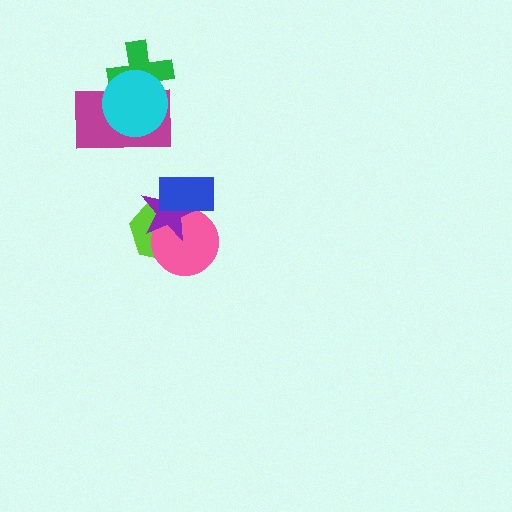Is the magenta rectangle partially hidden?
Yes, it is partially covered by another shape.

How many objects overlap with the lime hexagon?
3 objects overlap with the lime hexagon.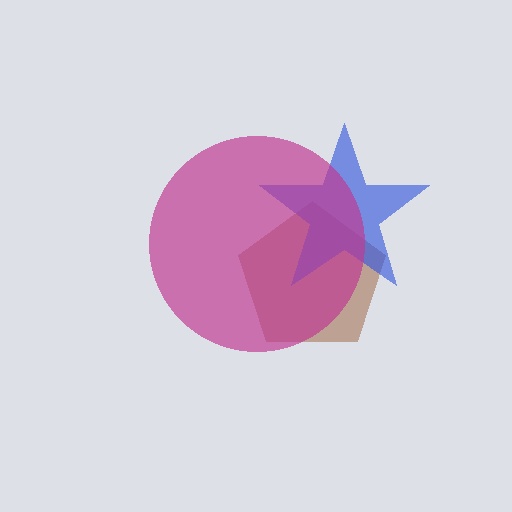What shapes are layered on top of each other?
The layered shapes are: a brown pentagon, a blue star, a magenta circle.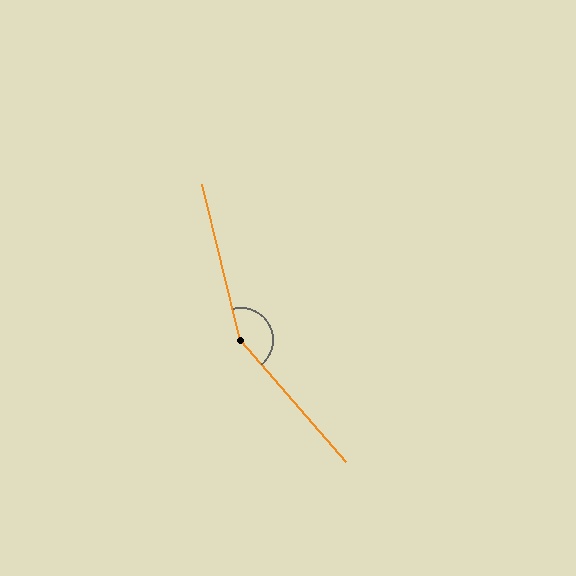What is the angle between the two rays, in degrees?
Approximately 153 degrees.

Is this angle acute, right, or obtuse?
It is obtuse.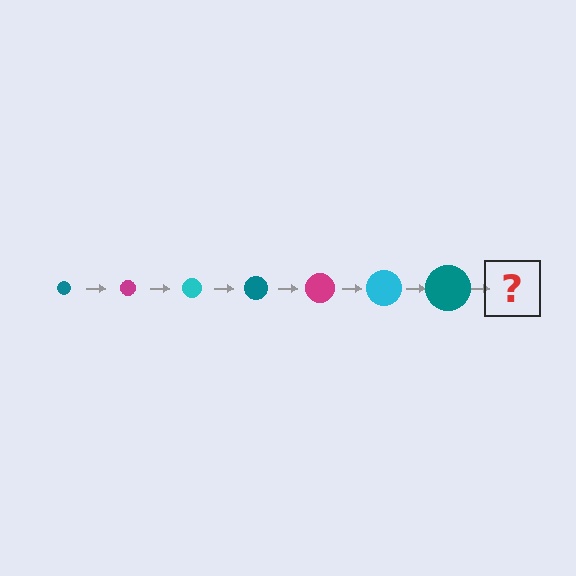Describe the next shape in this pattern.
It should be a magenta circle, larger than the previous one.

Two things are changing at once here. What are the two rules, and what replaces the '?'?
The two rules are that the circle grows larger each step and the color cycles through teal, magenta, and cyan. The '?' should be a magenta circle, larger than the previous one.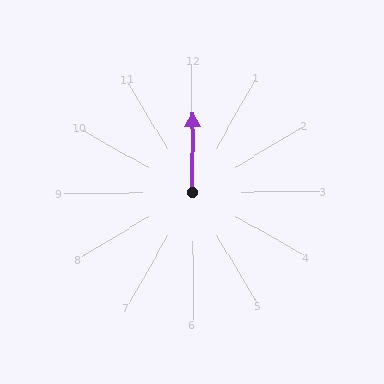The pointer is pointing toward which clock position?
Roughly 12 o'clock.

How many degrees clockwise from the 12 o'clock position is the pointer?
Approximately 1 degrees.